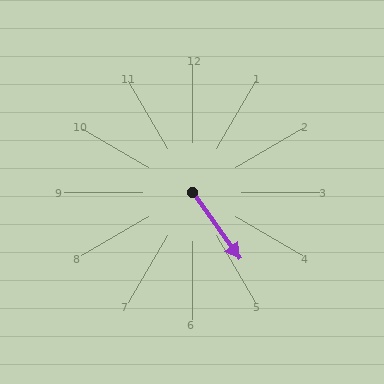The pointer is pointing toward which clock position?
Roughly 5 o'clock.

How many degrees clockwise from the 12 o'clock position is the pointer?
Approximately 144 degrees.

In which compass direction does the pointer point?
Southeast.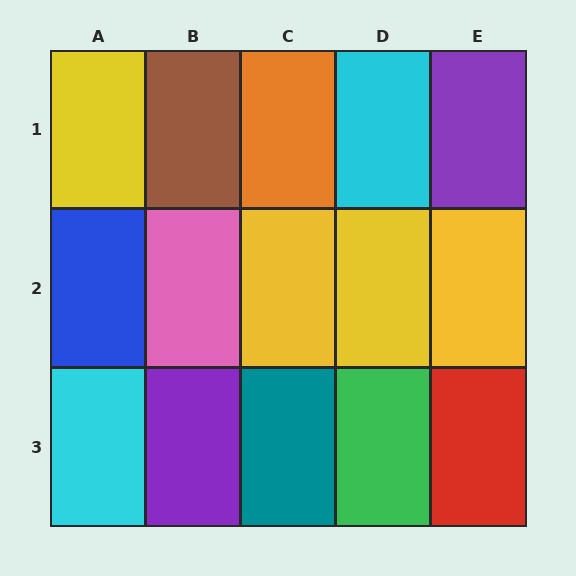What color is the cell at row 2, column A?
Blue.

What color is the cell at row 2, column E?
Yellow.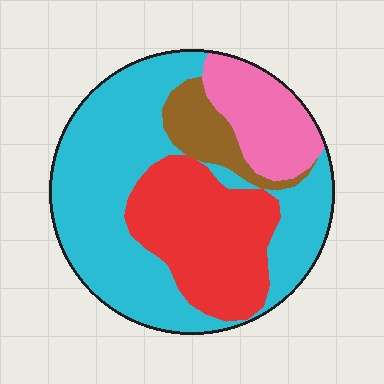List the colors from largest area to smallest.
From largest to smallest: cyan, red, pink, brown.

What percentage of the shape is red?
Red takes up between a quarter and a half of the shape.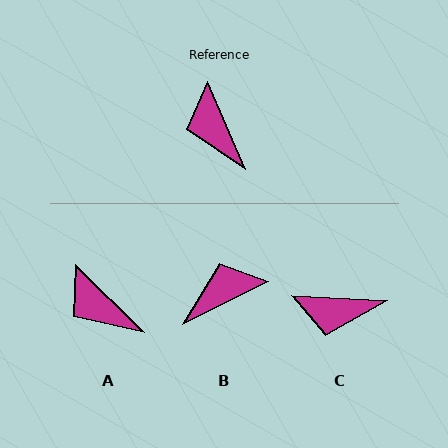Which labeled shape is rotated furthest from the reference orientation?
B, about 87 degrees away.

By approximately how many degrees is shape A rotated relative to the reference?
Approximately 22 degrees counter-clockwise.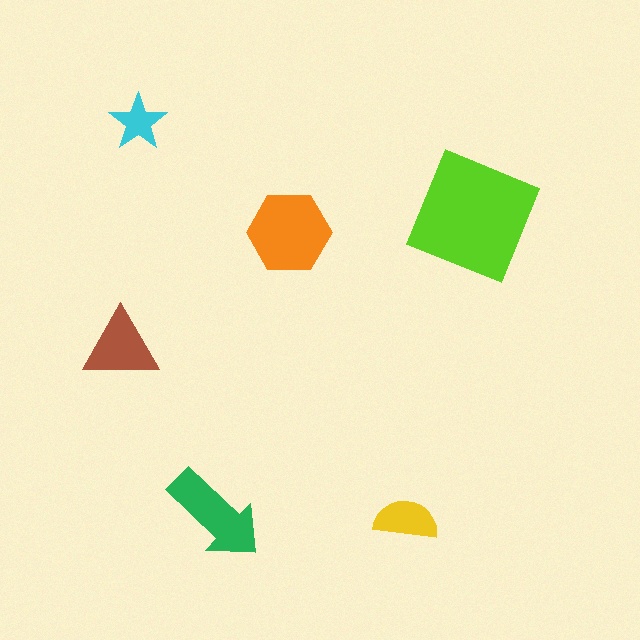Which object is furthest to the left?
The brown triangle is leftmost.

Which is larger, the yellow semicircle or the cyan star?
The yellow semicircle.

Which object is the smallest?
The cyan star.